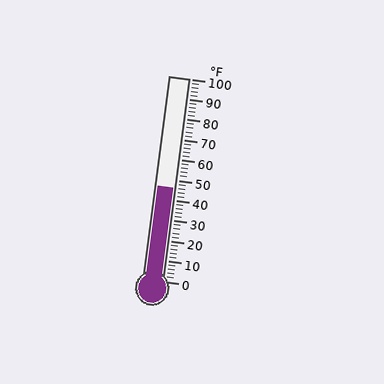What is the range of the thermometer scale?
The thermometer scale ranges from 0°F to 100°F.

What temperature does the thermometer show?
The thermometer shows approximately 46°F.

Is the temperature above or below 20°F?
The temperature is above 20°F.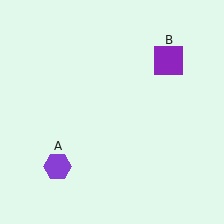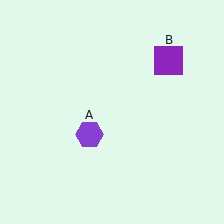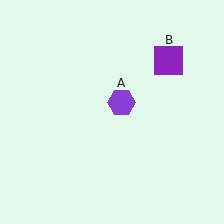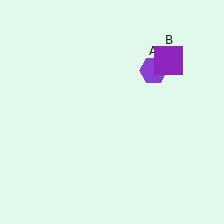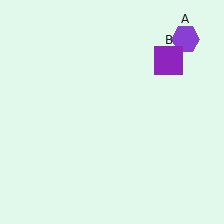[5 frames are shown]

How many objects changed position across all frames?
1 object changed position: purple hexagon (object A).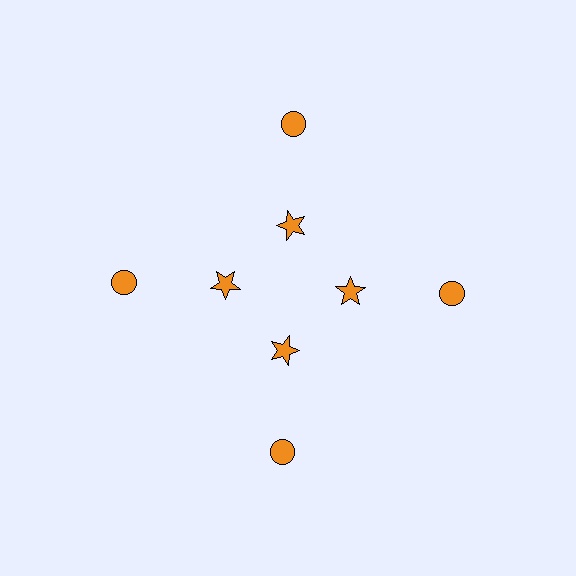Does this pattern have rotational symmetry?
Yes, this pattern has 4-fold rotational symmetry. It looks the same after rotating 90 degrees around the center.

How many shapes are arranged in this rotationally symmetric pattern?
There are 8 shapes, arranged in 4 groups of 2.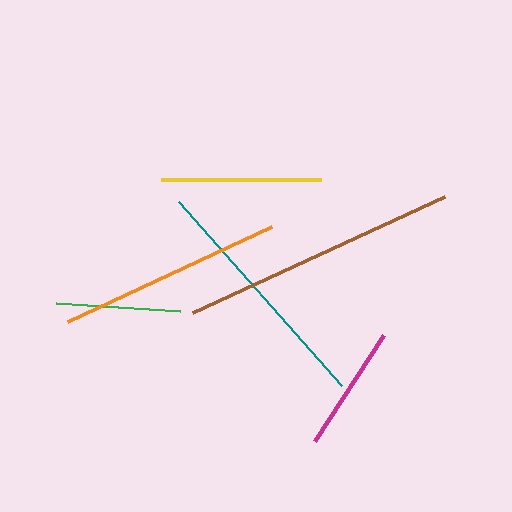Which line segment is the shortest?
The green line is the shortest at approximately 124 pixels.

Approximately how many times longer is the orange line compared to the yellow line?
The orange line is approximately 1.4 times the length of the yellow line.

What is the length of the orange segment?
The orange segment is approximately 226 pixels long.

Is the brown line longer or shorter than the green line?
The brown line is longer than the green line.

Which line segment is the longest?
The brown line is the longest at approximately 278 pixels.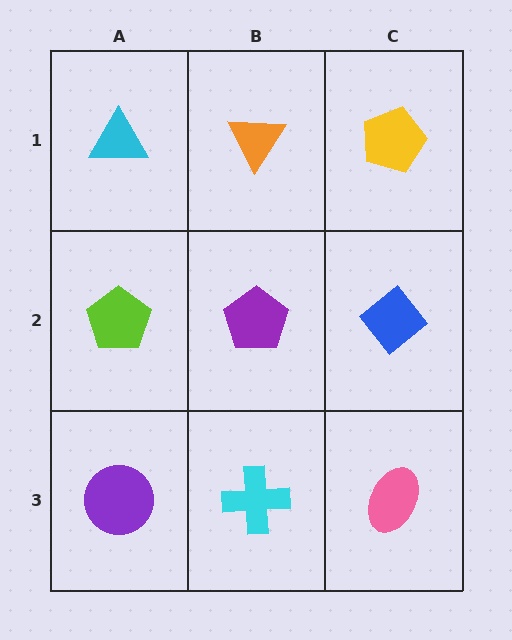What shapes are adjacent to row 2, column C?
A yellow pentagon (row 1, column C), a pink ellipse (row 3, column C), a purple pentagon (row 2, column B).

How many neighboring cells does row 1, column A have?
2.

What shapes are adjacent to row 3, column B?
A purple pentagon (row 2, column B), a purple circle (row 3, column A), a pink ellipse (row 3, column C).